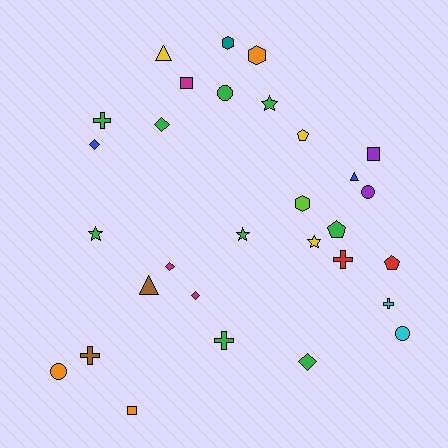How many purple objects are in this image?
There are 2 purple objects.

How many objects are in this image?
There are 30 objects.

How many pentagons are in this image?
There are 3 pentagons.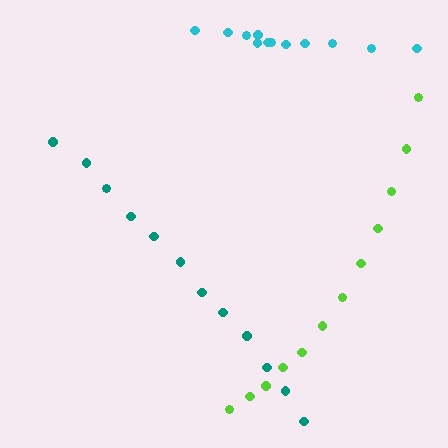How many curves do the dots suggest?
There are 3 distinct paths.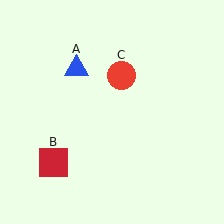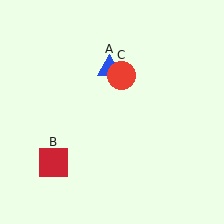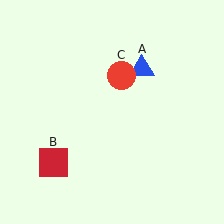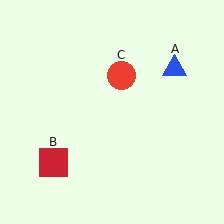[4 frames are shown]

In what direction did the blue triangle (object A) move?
The blue triangle (object A) moved right.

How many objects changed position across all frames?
1 object changed position: blue triangle (object A).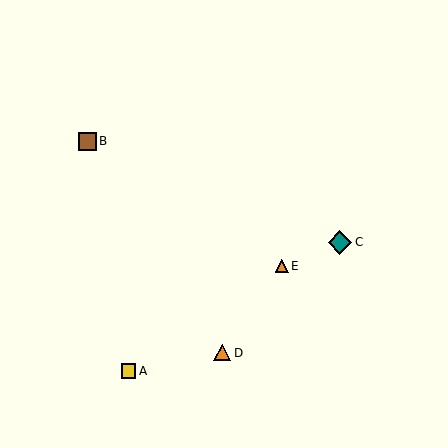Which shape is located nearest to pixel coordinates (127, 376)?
The yellow square (labeled A) at (129, 371) is nearest to that location.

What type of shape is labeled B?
Shape B is a brown square.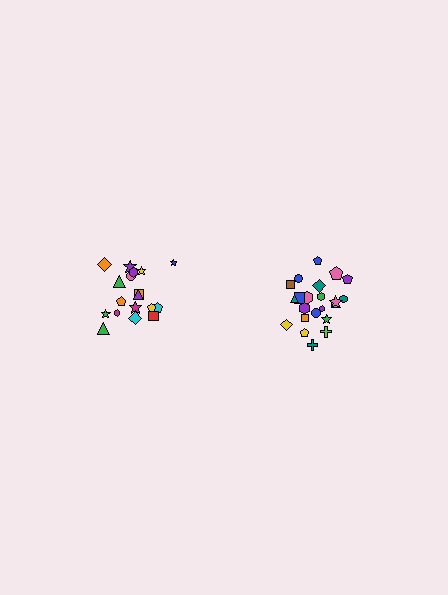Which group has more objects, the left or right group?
The right group.